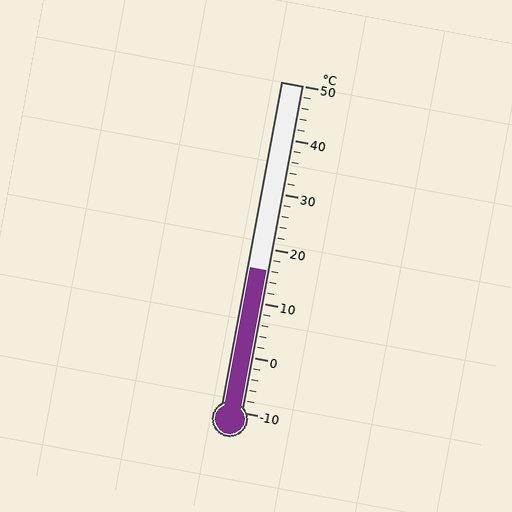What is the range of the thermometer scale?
The thermometer scale ranges from -10°C to 50°C.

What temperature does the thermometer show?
The thermometer shows approximately 16°C.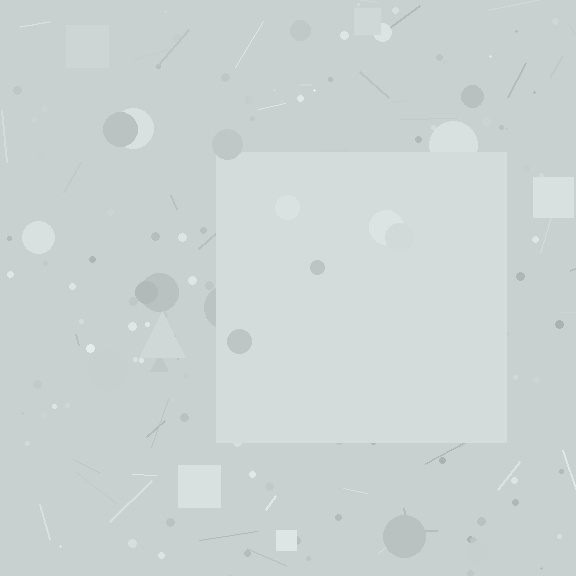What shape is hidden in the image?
A square is hidden in the image.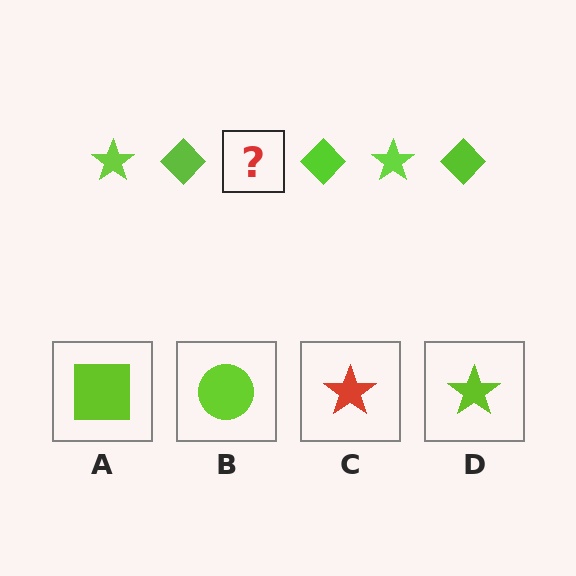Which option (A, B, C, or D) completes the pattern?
D.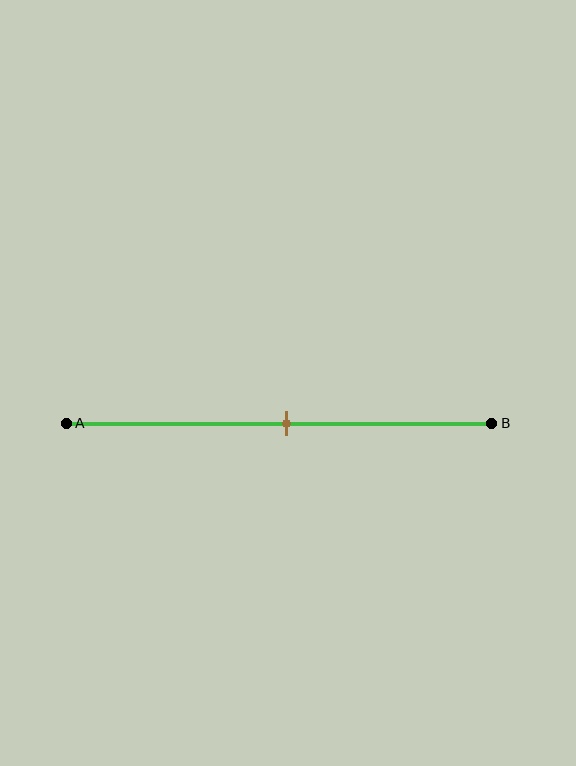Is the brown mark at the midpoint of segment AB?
Yes, the mark is approximately at the midpoint.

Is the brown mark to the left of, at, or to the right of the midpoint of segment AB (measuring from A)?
The brown mark is approximately at the midpoint of segment AB.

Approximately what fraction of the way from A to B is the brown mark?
The brown mark is approximately 50% of the way from A to B.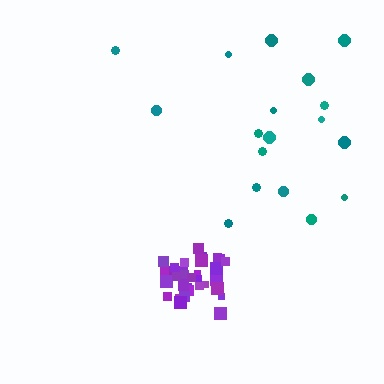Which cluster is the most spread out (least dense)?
Teal.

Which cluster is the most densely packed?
Purple.